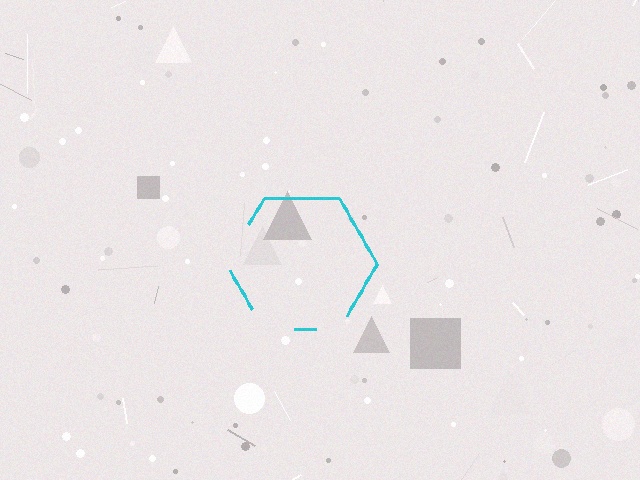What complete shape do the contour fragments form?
The contour fragments form a hexagon.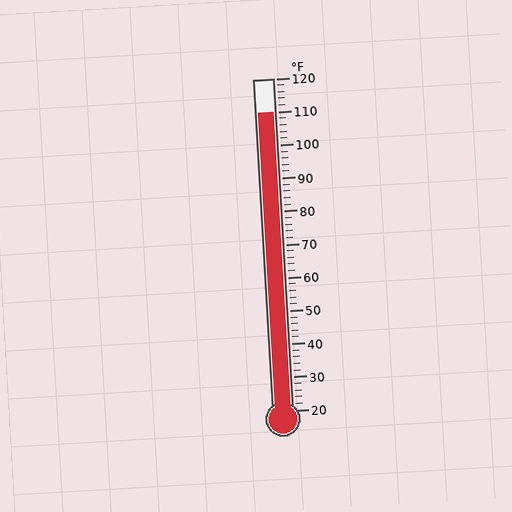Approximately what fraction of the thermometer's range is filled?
The thermometer is filled to approximately 90% of its range.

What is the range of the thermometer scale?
The thermometer scale ranges from 20°F to 120°F.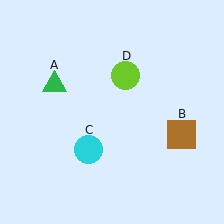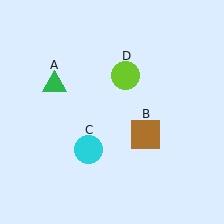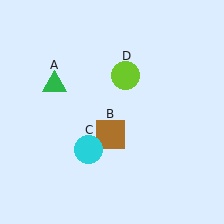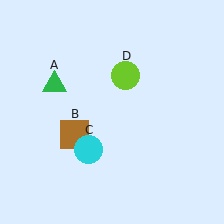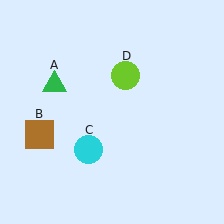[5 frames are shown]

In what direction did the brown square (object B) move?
The brown square (object B) moved left.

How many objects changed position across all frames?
1 object changed position: brown square (object B).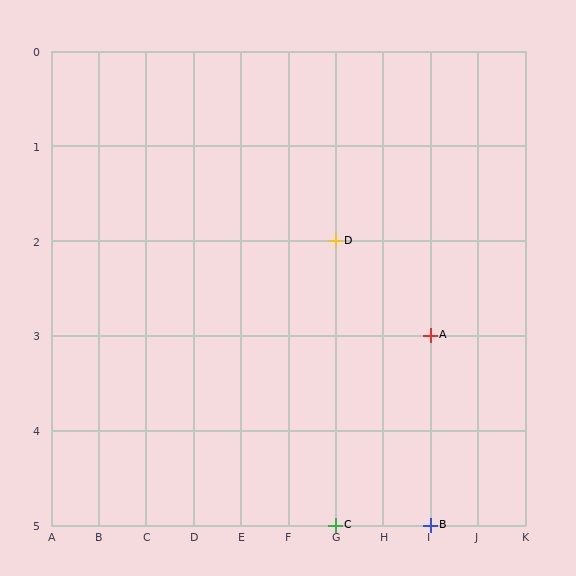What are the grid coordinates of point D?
Point D is at grid coordinates (G, 2).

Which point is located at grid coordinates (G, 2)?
Point D is at (G, 2).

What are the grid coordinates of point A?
Point A is at grid coordinates (I, 3).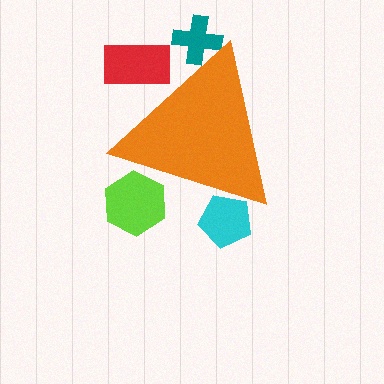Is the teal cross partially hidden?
Yes, the teal cross is partially hidden behind the orange triangle.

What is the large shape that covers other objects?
An orange triangle.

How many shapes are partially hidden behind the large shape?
4 shapes are partially hidden.